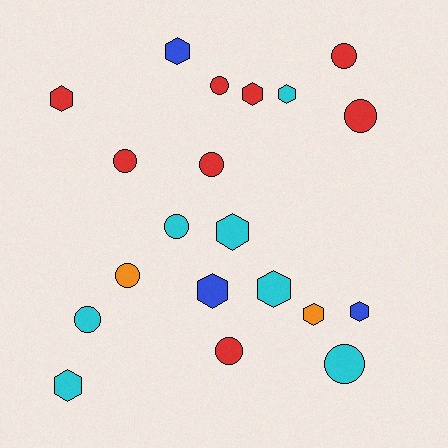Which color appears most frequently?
Red, with 8 objects.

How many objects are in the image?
There are 20 objects.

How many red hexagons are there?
There are 2 red hexagons.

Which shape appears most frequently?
Hexagon, with 10 objects.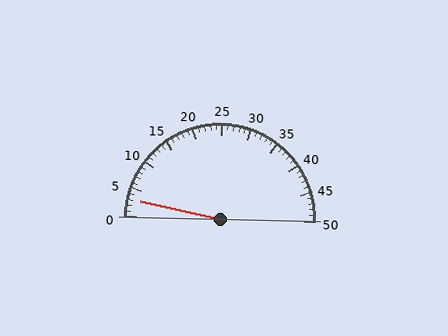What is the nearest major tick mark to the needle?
The nearest major tick mark is 5.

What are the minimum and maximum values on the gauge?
The gauge ranges from 0 to 50.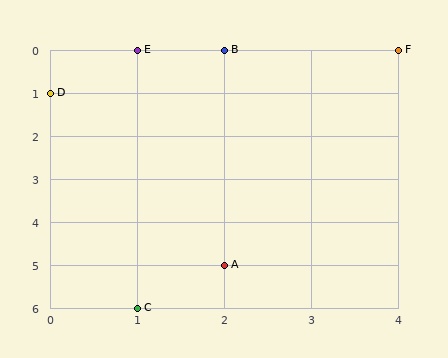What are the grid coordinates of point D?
Point D is at grid coordinates (0, 1).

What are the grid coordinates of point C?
Point C is at grid coordinates (1, 6).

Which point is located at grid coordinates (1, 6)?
Point C is at (1, 6).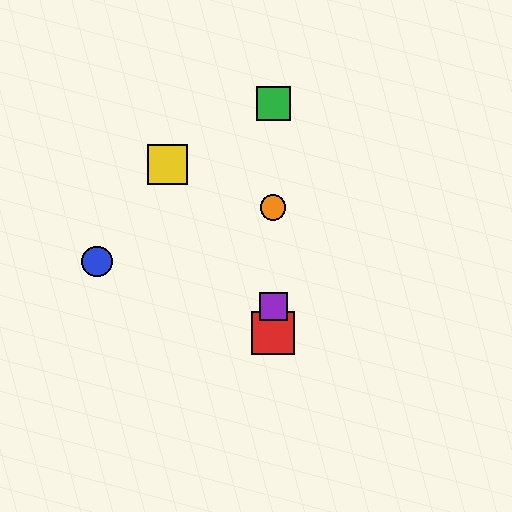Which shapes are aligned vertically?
The red square, the green square, the purple square, the orange circle are aligned vertically.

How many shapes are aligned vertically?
4 shapes (the red square, the green square, the purple square, the orange circle) are aligned vertically.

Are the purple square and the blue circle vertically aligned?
No, the purple square is at x≈273 and the blue circle is at x≈97.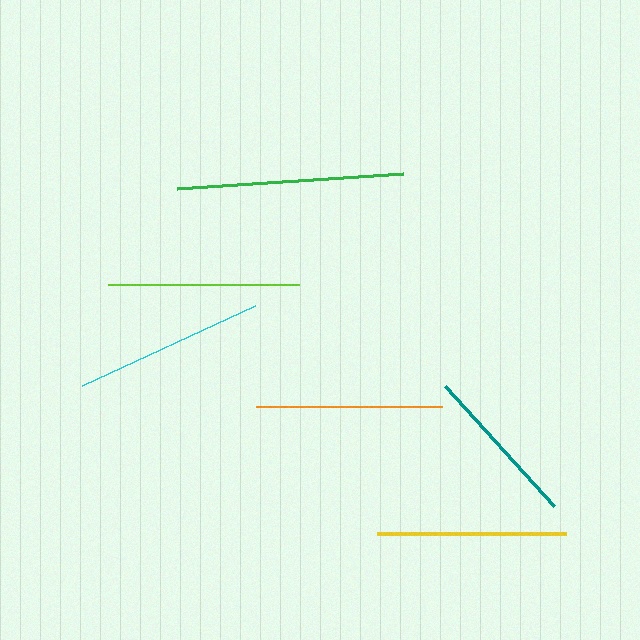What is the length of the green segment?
The green segment is approximately 226 pixels long.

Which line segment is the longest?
The green line is the longest at approximately 226 pixels.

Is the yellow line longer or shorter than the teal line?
The yellow line is longer than the teal line.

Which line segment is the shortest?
The teal line is the shortest at approximately 162 pixels.